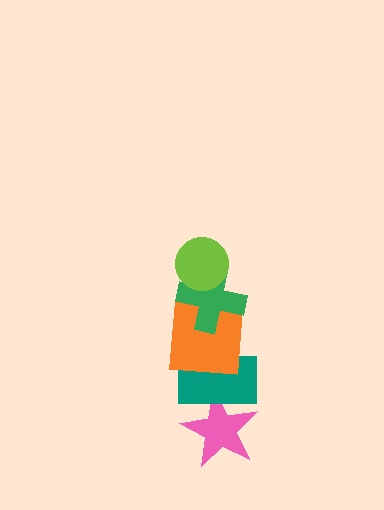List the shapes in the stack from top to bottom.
From top to bottom: the lime circle, the green cross, the orange square, the teal rectangle, the pink star.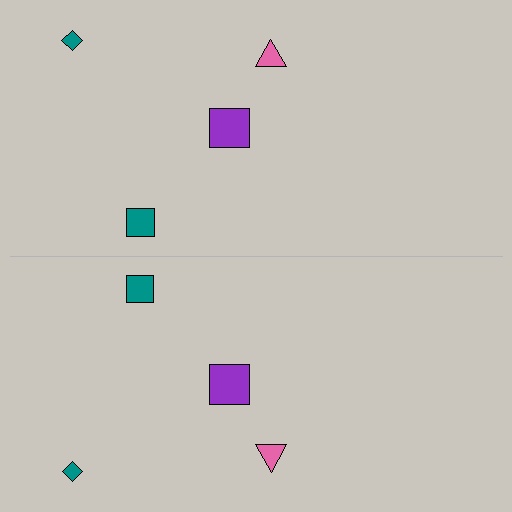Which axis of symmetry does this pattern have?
The pattern has a horizontal axis of symmetry running through the center of the image.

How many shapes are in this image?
There are 8 shapes in this image.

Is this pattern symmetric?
Yes, this pattern has bilateral (reflection) symmetry.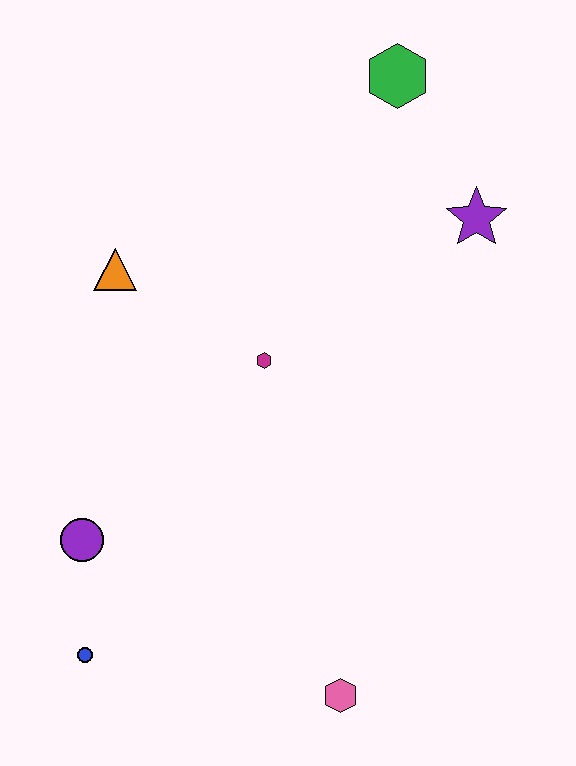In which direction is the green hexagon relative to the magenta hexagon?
The green hexagon is above the magenta hexagon.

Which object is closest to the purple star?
The green hexagon is closest to the purple star.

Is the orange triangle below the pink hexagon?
No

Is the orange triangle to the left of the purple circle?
No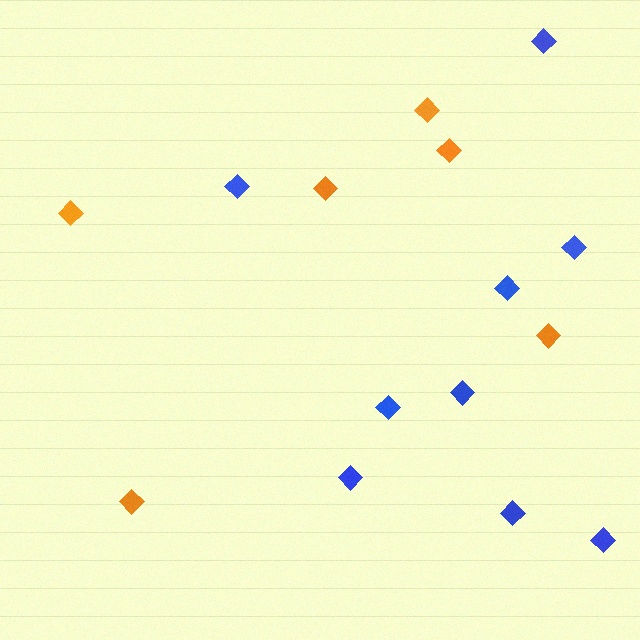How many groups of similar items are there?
There are 2 groups: one group of blue diamonds (9) and one group of orange diamonds (6).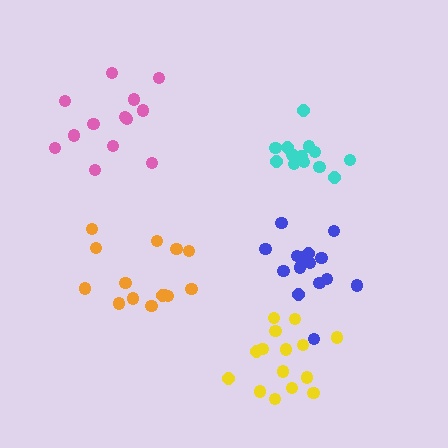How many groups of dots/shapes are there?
There are 5 groups.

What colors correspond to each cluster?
The clusters are colored: cyan, orange, blue, yellow, pink.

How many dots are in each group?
Group 1: 13 dots, Group 2: 14 dots, Group 3: 15 dots, Group 4: 15 dots, Group 5: 13 dots (70 total).